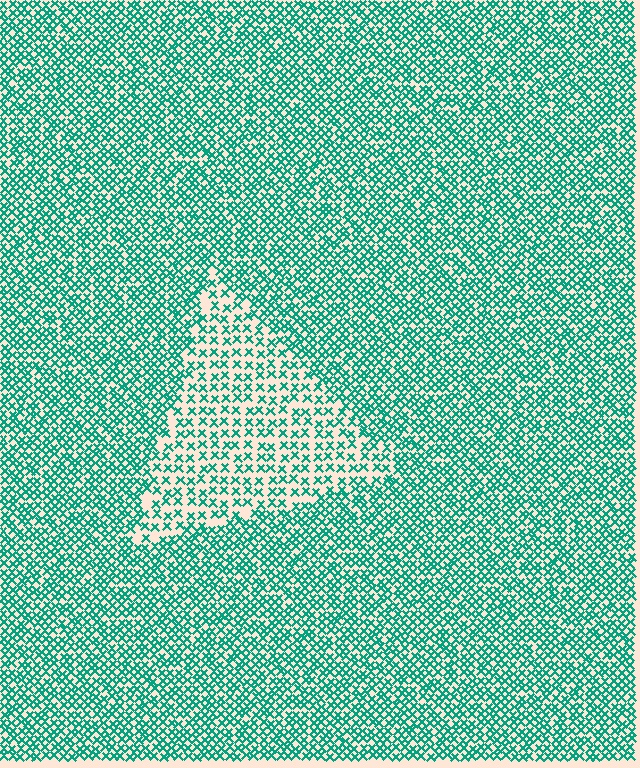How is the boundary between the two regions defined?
The boundary is defined by a change in element density (approximately 1.9x ratio). All elements are the same color, size, and shape.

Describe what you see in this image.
The image contains small teal elements arranged at two different densities. A triangle-shaped region is visible where the elements are less densely packed than the surrounding area.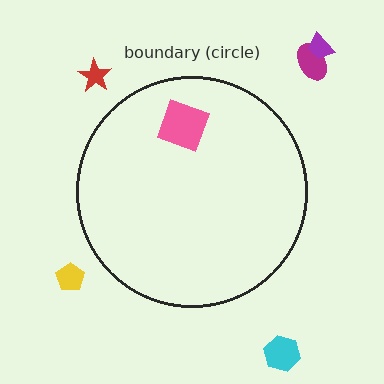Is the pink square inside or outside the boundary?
Inside.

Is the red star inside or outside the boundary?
Outside.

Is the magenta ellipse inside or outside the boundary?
Outside.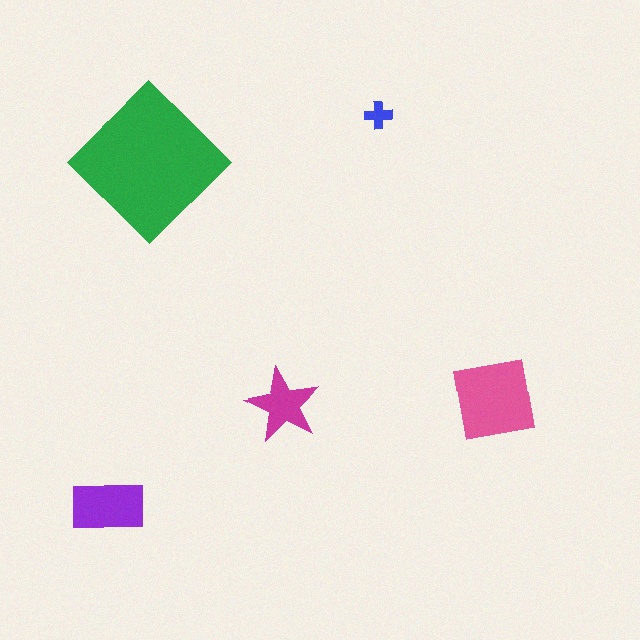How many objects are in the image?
There are 5 objects in the image.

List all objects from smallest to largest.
The blue cross, the magenta star, the purple rectangle, the pink square, the green diamond.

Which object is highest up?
The blue cross is topmost.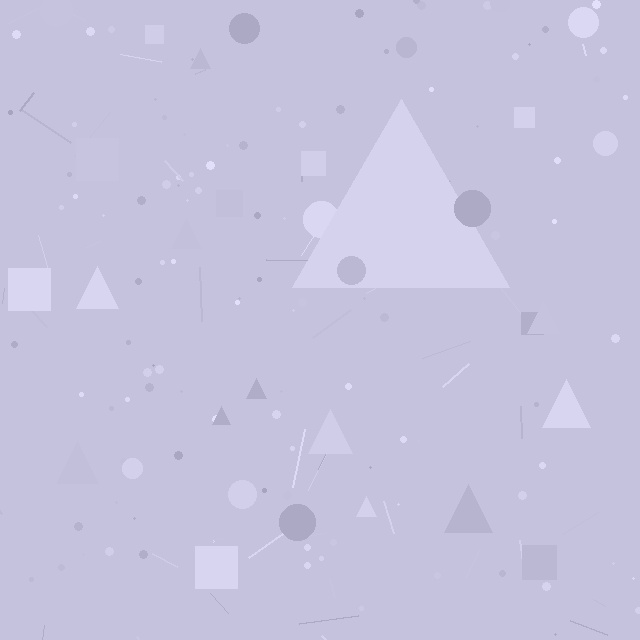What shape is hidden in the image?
A triangle is hidden in the image.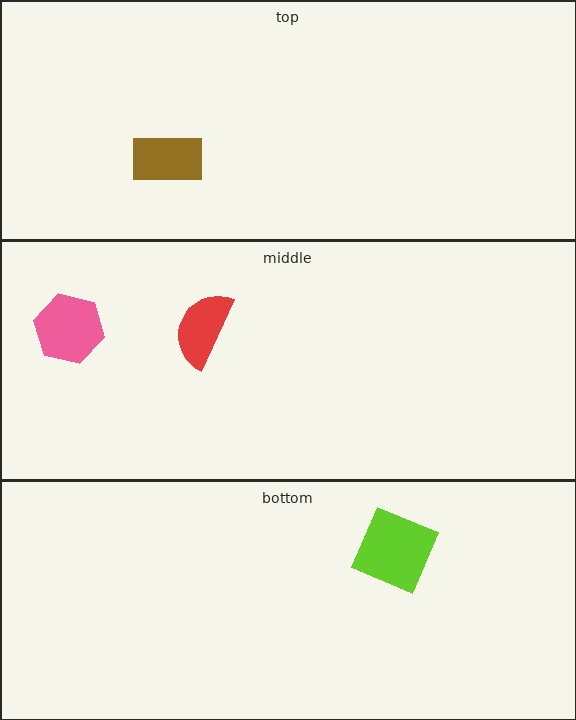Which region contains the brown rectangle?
The top region.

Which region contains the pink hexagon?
The middle region.